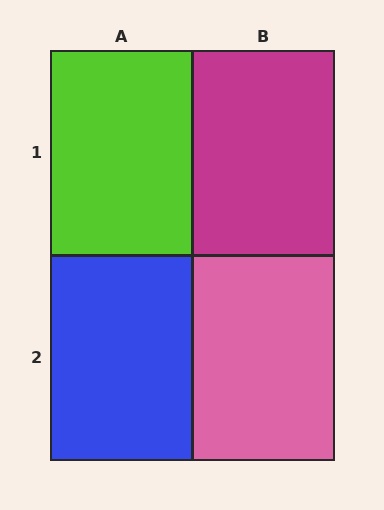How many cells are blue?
1 cell is blue.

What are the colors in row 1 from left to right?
Lime, magenta.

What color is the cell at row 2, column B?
Pink.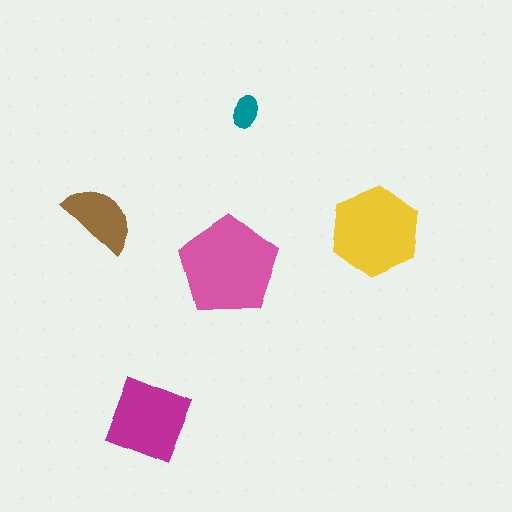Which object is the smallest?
The teal ellipse.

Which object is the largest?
The pink pentagon.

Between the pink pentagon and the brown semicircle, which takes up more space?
The pink pentagon.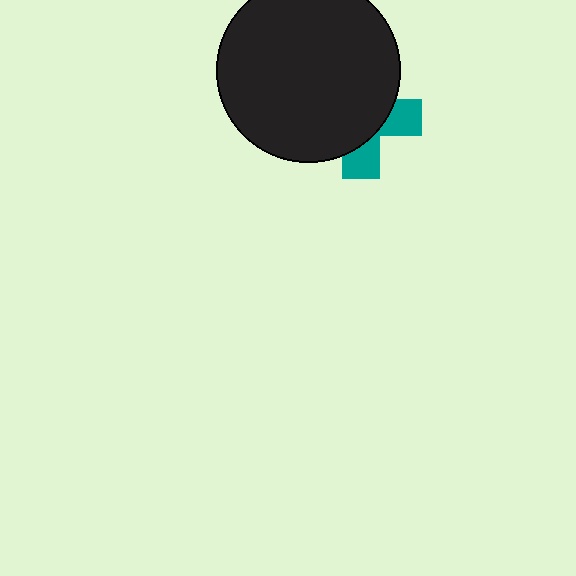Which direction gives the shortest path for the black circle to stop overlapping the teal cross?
Moving toward the upper-left gives the shortest separation.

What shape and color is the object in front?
The object in front is a black circle.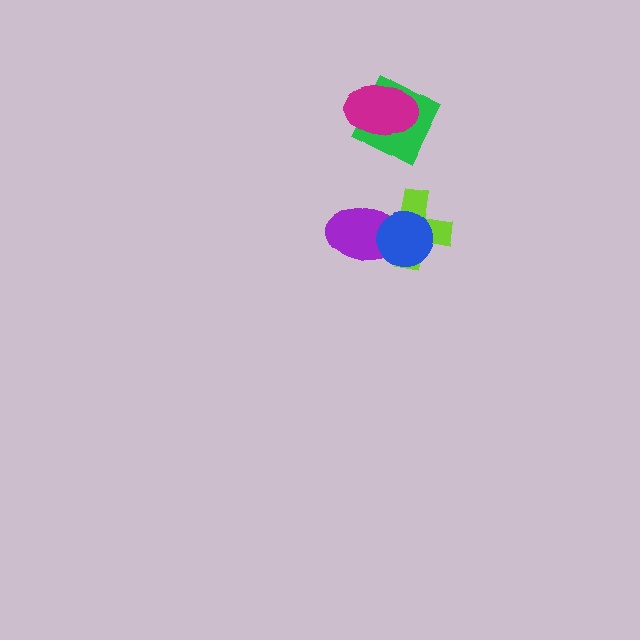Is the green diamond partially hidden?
Yes, it is partially covered by another shape.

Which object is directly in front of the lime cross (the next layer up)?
The purple ellipse is directly in front of the lime cross.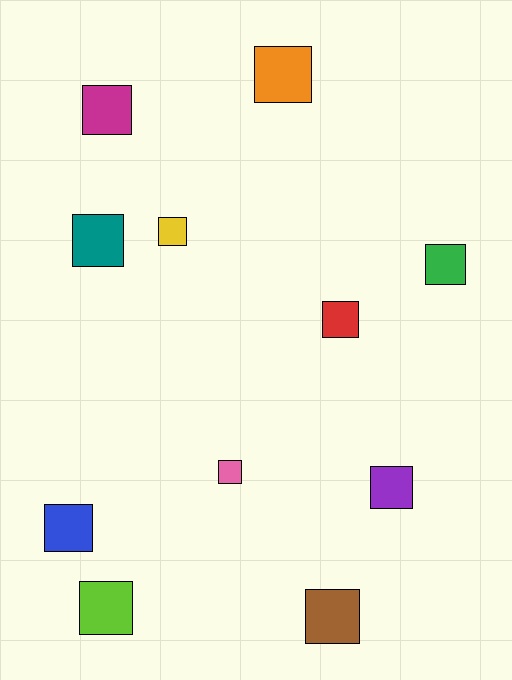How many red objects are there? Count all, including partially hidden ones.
There is 1 red object.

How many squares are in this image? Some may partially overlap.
There are 11 squares.